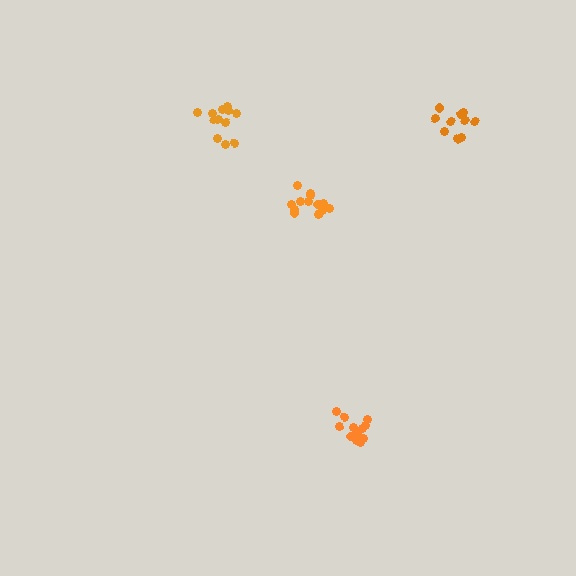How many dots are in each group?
Group 1: 12 dots, Group 2: 10 dots, Group 3: 12 dots, Group 4: 14 dots (48 total).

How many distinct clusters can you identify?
There are 4 distinct clusters.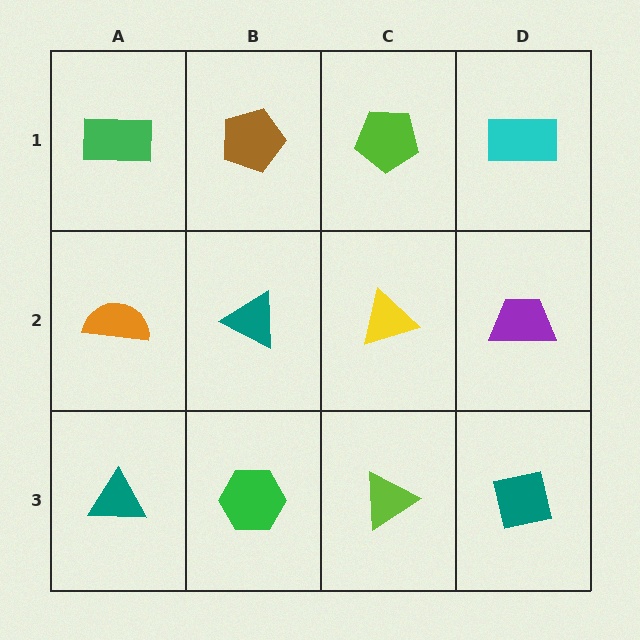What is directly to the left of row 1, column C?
A brown pentagon.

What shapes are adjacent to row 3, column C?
A yellow triangle (row 2, column C), a green hexagon (row 3, column B), a teal square (row 3, column D).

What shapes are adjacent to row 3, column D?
A purple trapezoid (row 2, column D), a lime triangle (row 3, column C).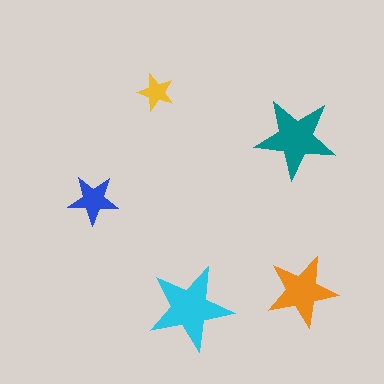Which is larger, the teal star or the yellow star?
The teal one.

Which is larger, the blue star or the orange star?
The orange one.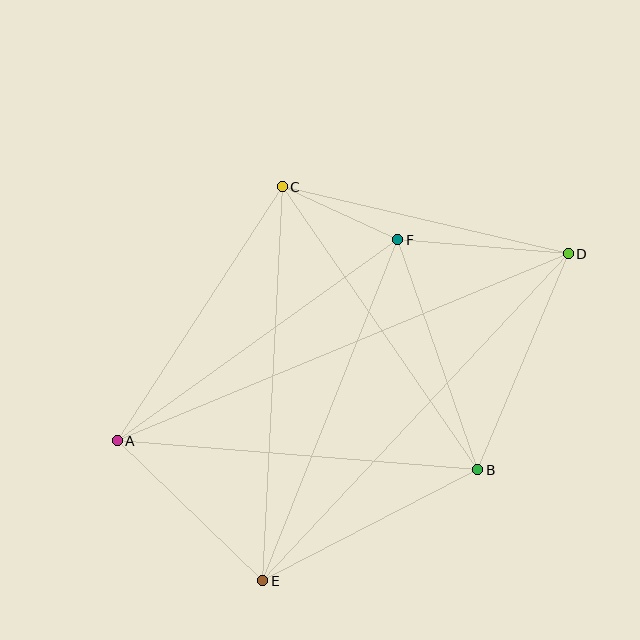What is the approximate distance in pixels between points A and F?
The distance between A and F is approximately 345 pixels.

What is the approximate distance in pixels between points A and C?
The distance between A and C is approximately 303 pixels.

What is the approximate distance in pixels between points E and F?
The distance between E and F is approximately 367 pixels.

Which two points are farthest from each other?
Points A and D are farthest from each other.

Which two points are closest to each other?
Points C and F are closest to each other.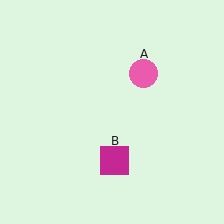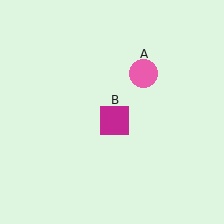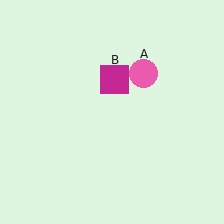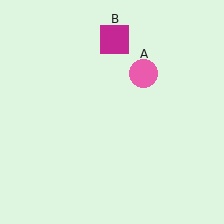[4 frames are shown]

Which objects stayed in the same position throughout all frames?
Pink circle (object A) remained stationary.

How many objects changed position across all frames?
1 object changed position: magenta square (object B).